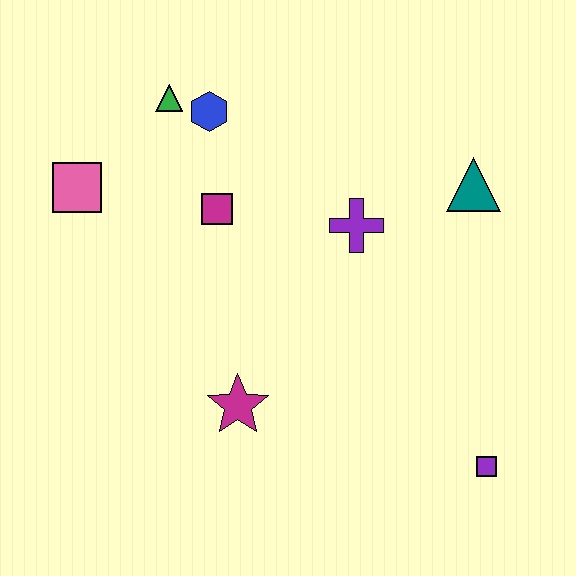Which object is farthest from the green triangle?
The purple square is farthest from the green triangle.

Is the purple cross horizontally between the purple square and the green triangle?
Yes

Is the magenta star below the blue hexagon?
Yes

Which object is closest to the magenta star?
The magenta square is closest to the magenta star.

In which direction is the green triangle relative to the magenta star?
The green triangle is above the magenta star.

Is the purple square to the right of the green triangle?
Yes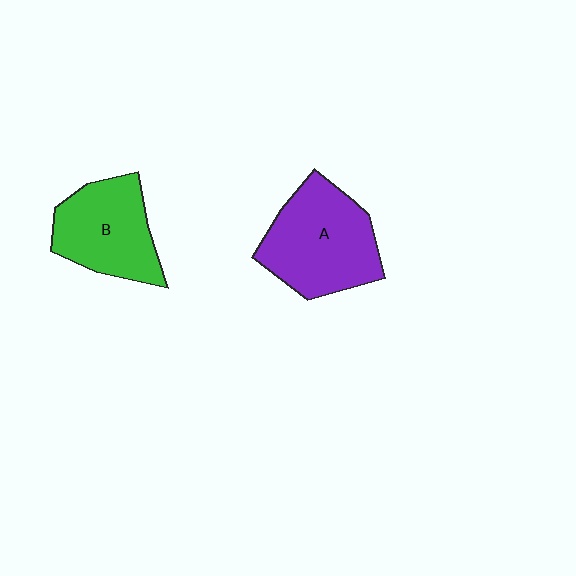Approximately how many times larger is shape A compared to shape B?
Approximately 1.2 times.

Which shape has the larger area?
Shape A (purple).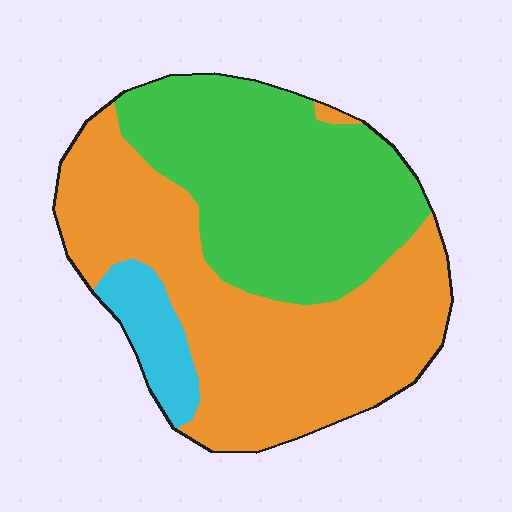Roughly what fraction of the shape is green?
Green covers about 40% of the shape.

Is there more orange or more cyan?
Orange.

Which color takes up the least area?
Cyan, at roughly 10%.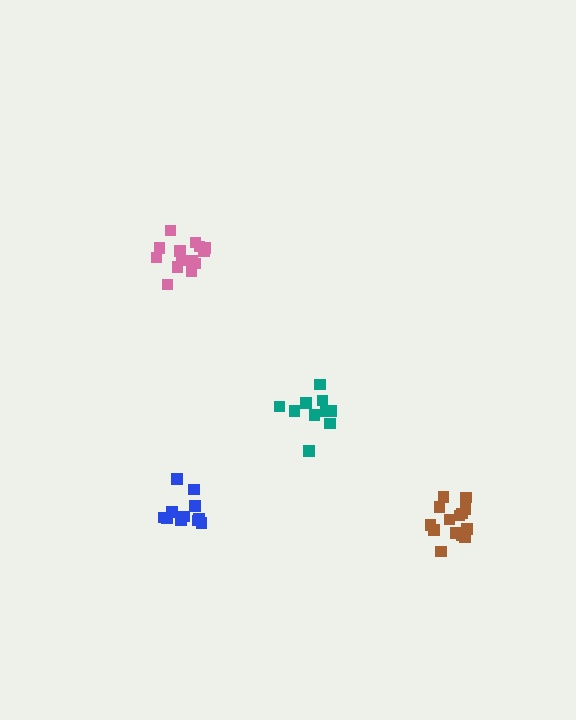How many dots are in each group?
Group 1: 14 dots, Group 2: 11 dots, Group 3: 14 dots, Group 4: 10 dots (49 total).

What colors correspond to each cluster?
The clusters are colored: brown, blue, pink, teal.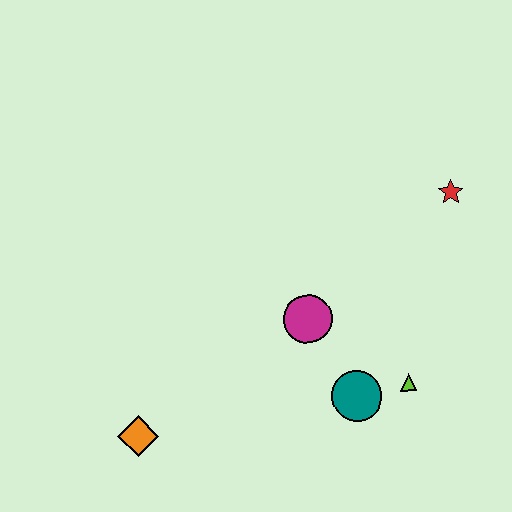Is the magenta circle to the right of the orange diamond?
Yes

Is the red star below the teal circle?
No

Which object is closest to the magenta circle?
The teal circle is closest to the magenta circle.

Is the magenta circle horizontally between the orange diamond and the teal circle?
Yes